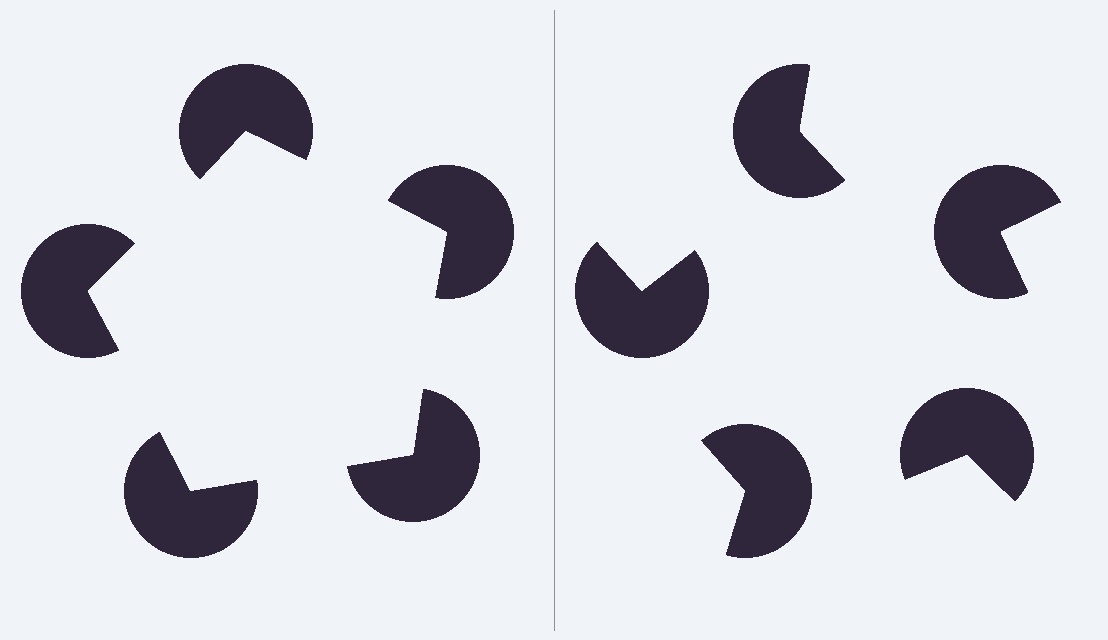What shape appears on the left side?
An illusory pentagon.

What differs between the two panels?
The pac-man discs are positioned identically on both sides; only the wedge orientations differ. On the left they align to a pentagon; on the right they are misaligned.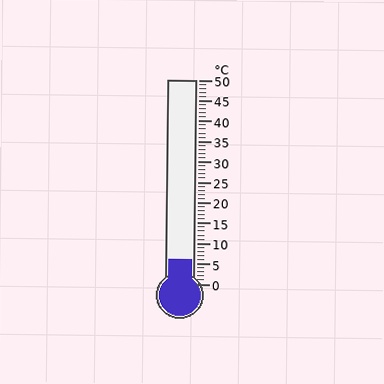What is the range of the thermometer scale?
The thermometer scale ranges from 0°C to 50°C.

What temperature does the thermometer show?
The thermometer shows approximately 6°C.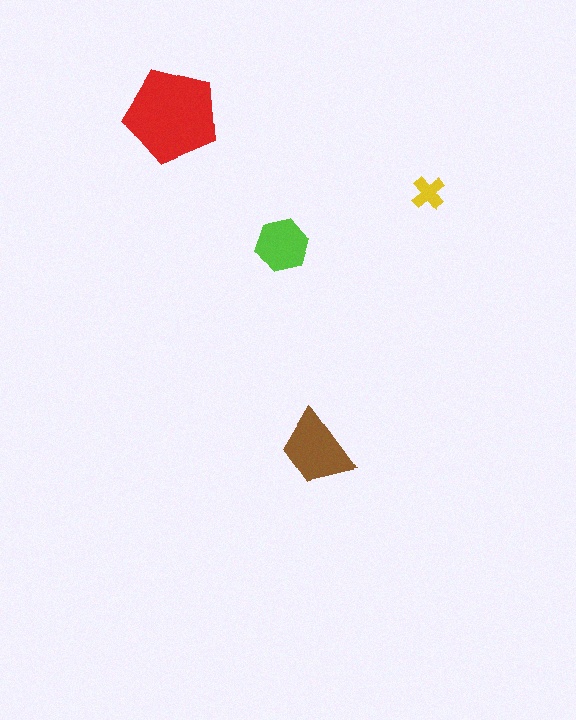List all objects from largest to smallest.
The red pentagon, the brown trapezoid, the lime hexagon, the yellow cross.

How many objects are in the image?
There are 4 objects in the image.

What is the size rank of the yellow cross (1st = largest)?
4th.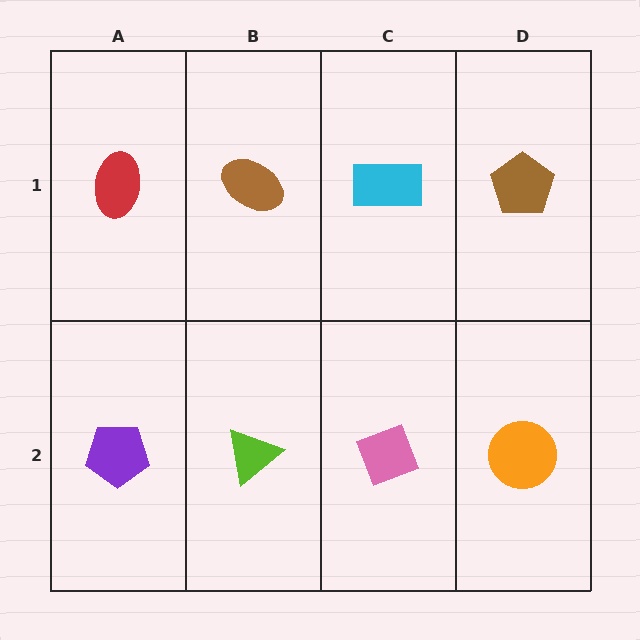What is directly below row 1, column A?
A purple pentagon.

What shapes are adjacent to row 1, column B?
A lime triangle (row 2, column B), a red ellipse (row 1, column A), a cyan rectangle (row 1, column C).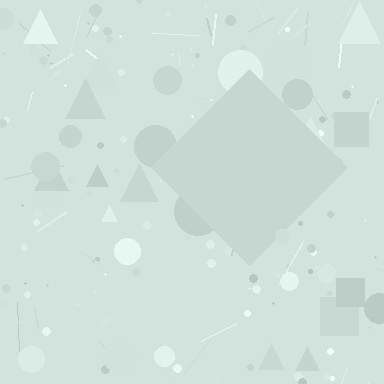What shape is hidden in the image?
A diamond is hidden in the image.